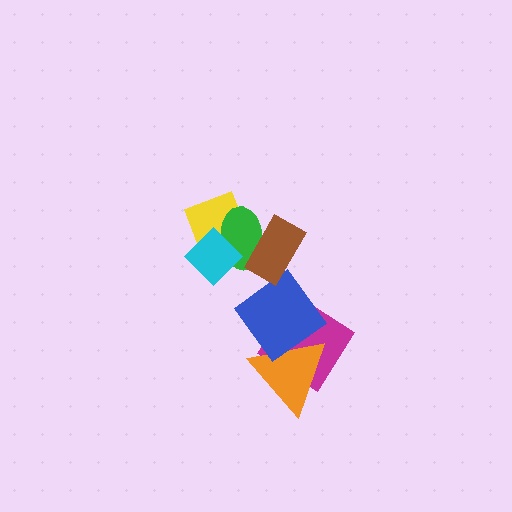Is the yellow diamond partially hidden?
Yes, it is partially covered by another shape.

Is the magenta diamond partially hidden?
Yes, it is partially covered by another shape.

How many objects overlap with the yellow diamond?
2 objects overlap with the yellow diamond.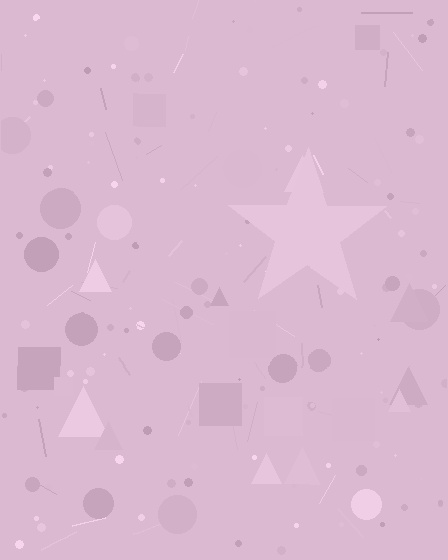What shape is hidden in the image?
A star is hidden in the image.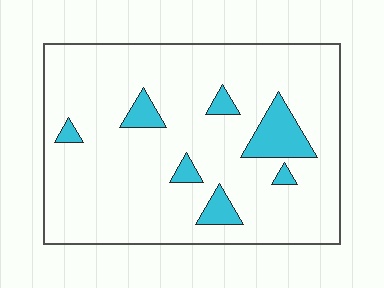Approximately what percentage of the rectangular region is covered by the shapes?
Approximately 10%.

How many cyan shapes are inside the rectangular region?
7.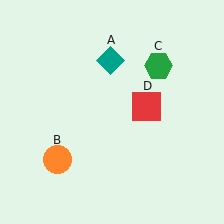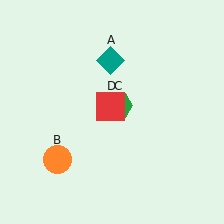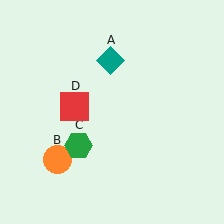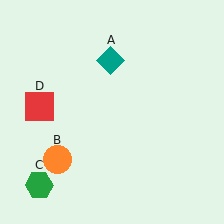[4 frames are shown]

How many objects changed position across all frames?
2 objects changed position: green hexagon (object C), red square (object D).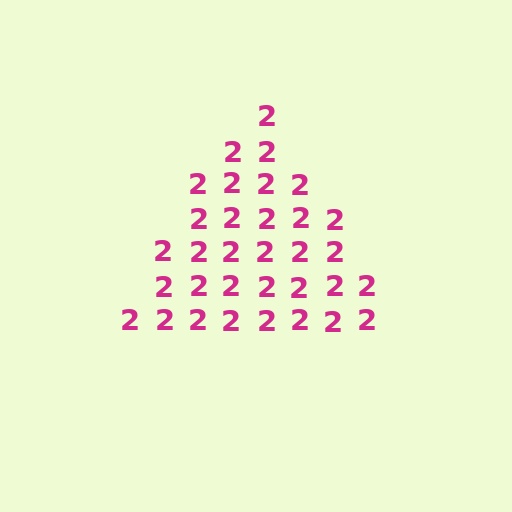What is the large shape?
The large shape is a triangle.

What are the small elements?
The small elements are digit 2's.